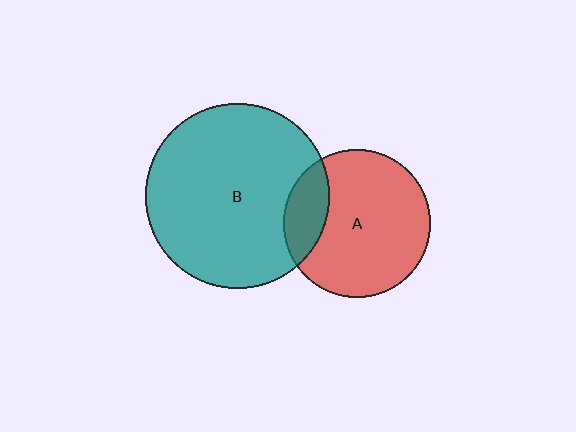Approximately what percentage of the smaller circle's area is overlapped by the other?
Approximately 20%.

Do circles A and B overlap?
Yes.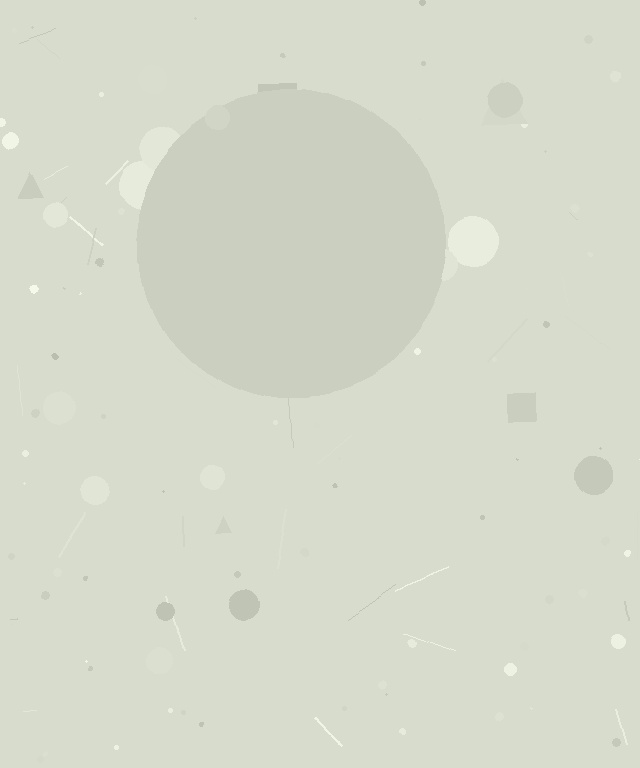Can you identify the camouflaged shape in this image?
The camouflaged shape is a circle.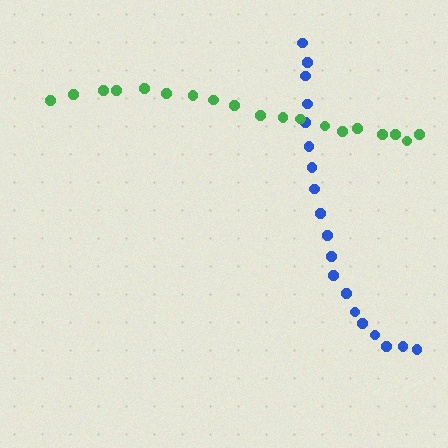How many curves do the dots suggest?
There are 2 distinct paths.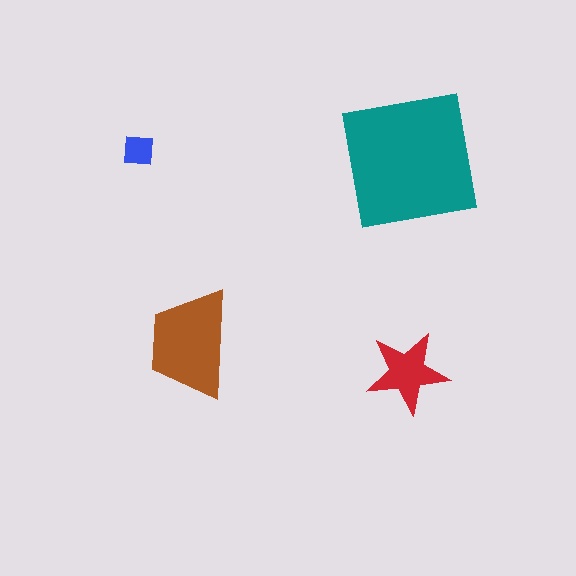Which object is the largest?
The teal square.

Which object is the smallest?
The blue square.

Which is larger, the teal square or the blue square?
The teal square.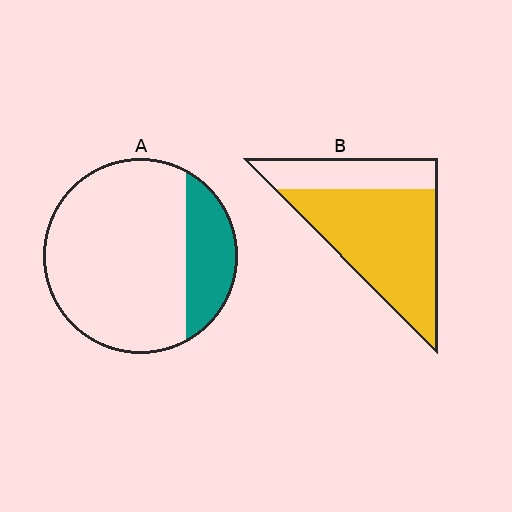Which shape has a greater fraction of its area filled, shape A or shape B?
Shape B.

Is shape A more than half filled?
No.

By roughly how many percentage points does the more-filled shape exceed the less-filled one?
By roughly 50 percentage points (B over A).